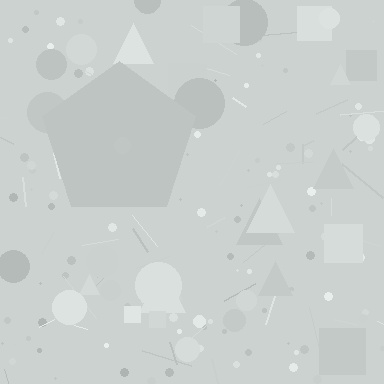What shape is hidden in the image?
A pentagon is hidden in the image.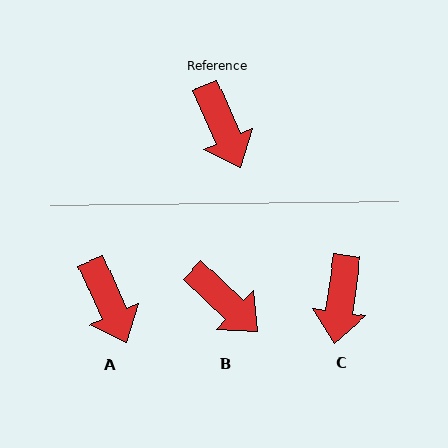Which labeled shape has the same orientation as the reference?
A.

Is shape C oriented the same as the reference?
No, it is off by about 32 degrees.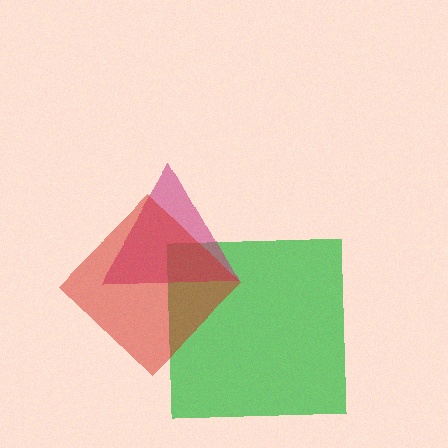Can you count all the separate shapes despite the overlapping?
Yes, there are 3 separate shapes.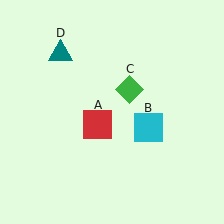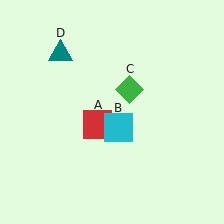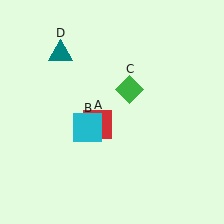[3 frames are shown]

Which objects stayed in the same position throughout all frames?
Red square (object A) and green diamond (object C) and teal triangle (object D) remained stationary.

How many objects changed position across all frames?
1 object changed position: cyan square (object B).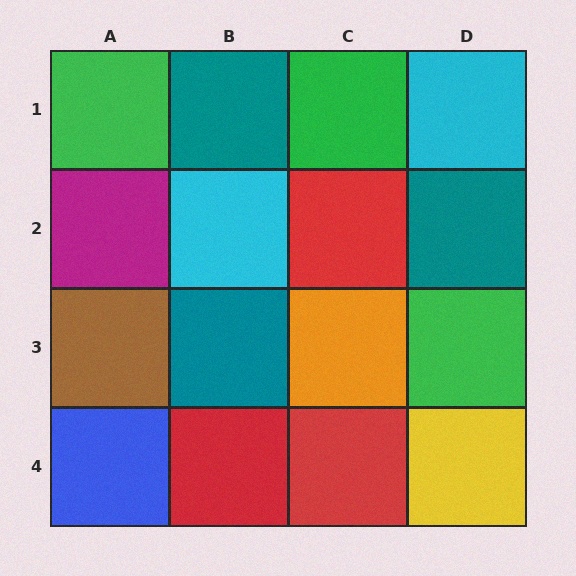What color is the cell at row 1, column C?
Green.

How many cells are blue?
1 cell is blue.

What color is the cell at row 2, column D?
Teal.